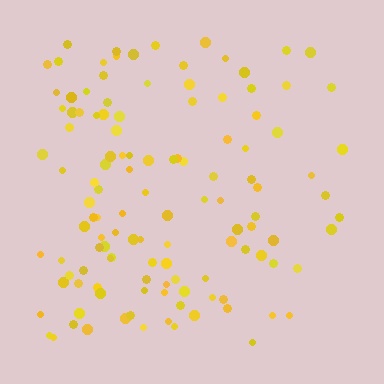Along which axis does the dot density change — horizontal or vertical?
Horizontal.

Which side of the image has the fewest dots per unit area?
The right.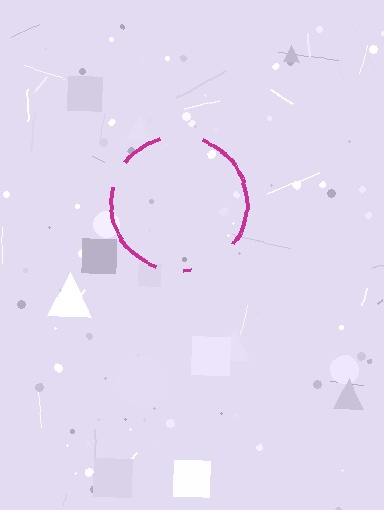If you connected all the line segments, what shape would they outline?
They would outline a circle.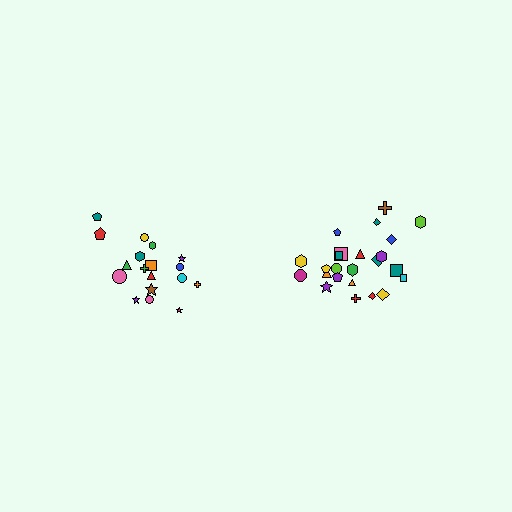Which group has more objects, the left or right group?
The right group.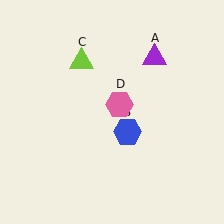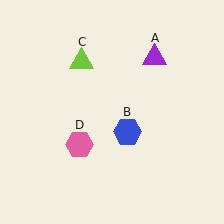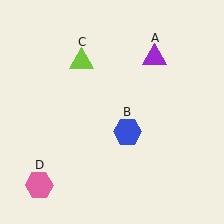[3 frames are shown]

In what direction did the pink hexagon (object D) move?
The pink hexagon (object D) moved down and to the left.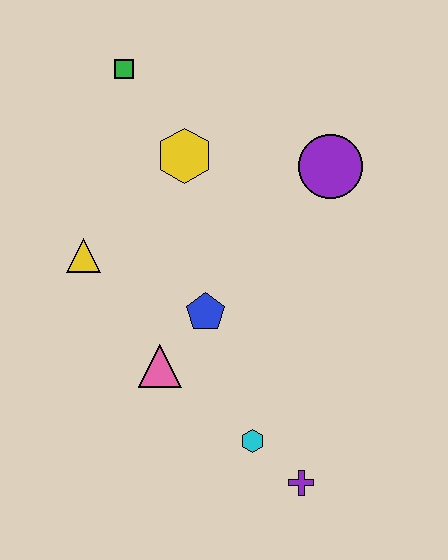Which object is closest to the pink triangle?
The blue pentagon is closest to the pink triangle.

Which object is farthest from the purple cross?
The green square is farthest from the purple cross.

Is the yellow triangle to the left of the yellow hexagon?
Yes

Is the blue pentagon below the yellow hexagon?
Yes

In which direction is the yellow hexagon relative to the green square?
The yellow hexagon is below the green square.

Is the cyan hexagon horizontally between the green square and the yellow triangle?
No